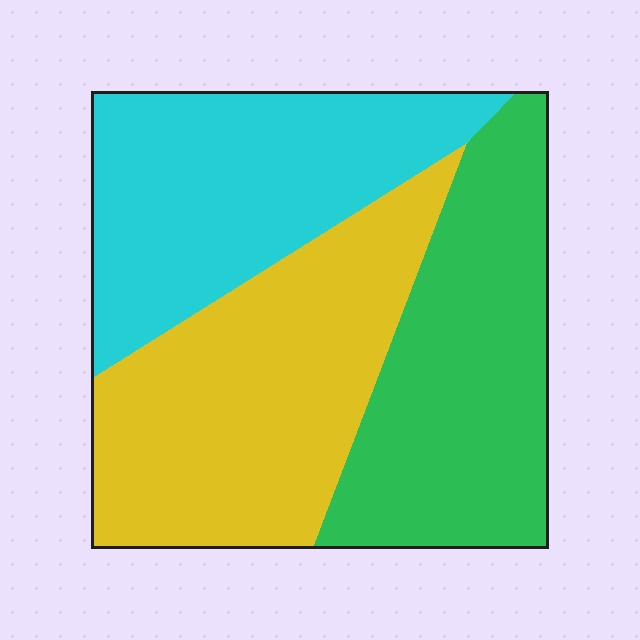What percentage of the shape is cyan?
Cyan takes up between a quarter and a half of the shape.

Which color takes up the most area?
Yellow, at roughly 35%.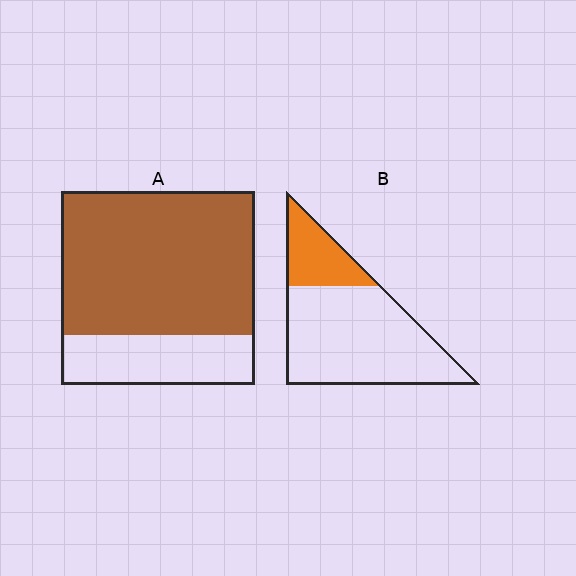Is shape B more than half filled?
No.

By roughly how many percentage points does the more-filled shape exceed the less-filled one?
By roughly 50 percentage points (A over B).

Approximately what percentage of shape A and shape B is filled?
A is approximately 75% and B is approximately 25%.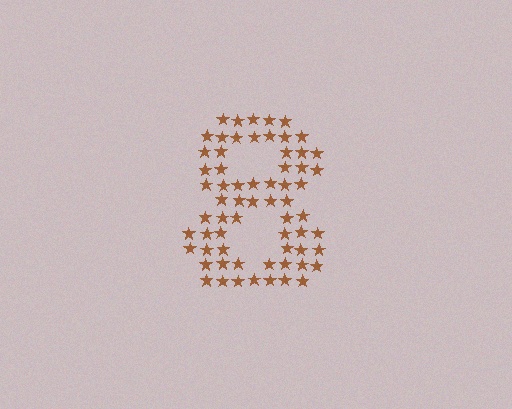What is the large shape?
The large shape is the digit 8.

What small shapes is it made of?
It is made of small stars.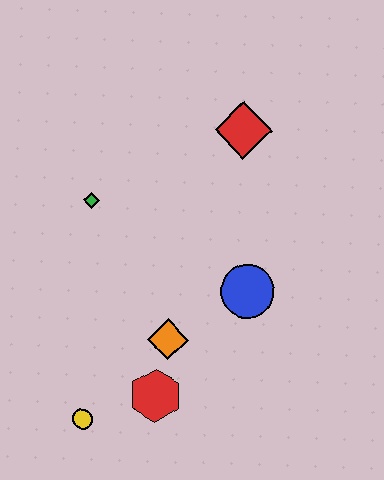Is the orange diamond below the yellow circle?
No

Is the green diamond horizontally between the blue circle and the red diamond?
No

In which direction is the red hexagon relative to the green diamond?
The red hexagon is below the green diamond.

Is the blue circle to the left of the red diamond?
No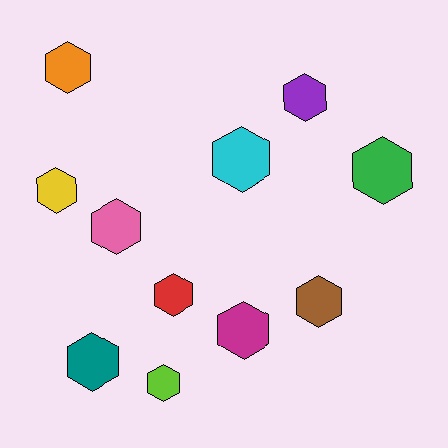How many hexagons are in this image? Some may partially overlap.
There are 11 hexagons.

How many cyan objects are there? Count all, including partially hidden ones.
There is 1 cyan object.